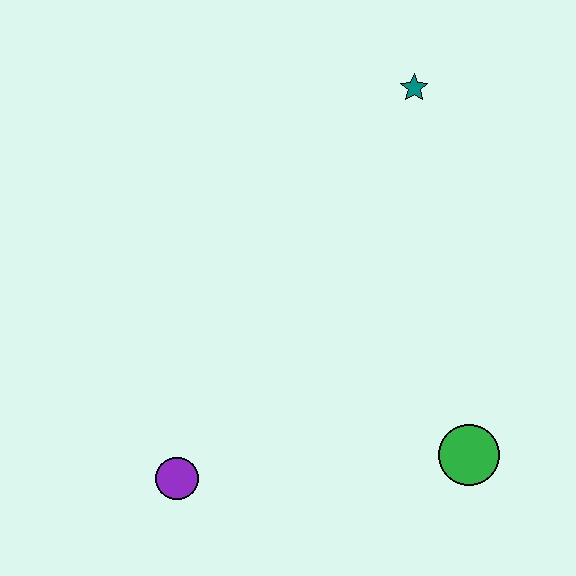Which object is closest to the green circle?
The purple circle is closest to the green circle.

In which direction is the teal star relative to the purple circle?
The teal star is above the purple circle.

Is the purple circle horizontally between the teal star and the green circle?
No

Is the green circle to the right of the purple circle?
Yes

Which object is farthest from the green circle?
The teal star is farthest from the green circle.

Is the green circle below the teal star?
Yes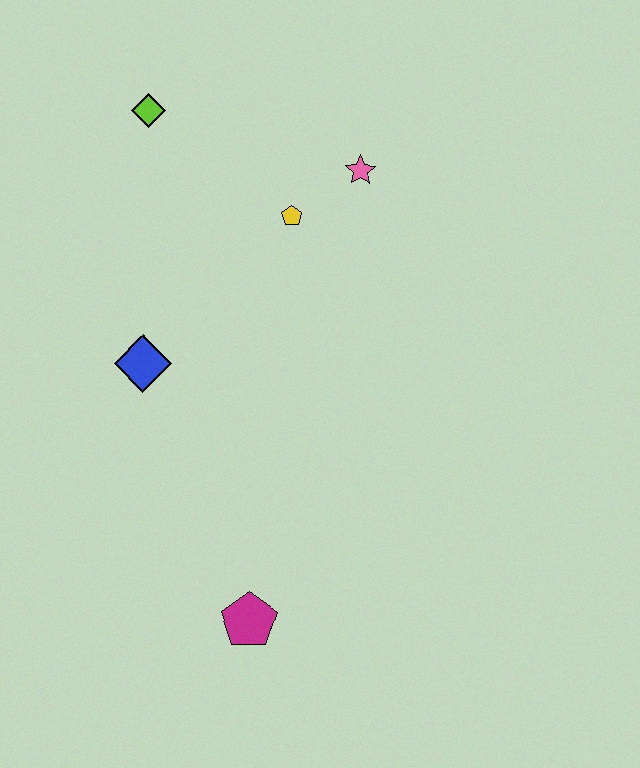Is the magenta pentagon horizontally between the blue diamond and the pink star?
Yes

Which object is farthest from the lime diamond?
The magenta pentagon is farthest from the lime diamond.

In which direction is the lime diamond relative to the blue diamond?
The lime diamond is above the blue diamond.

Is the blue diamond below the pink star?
Yes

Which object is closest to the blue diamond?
The yellow pentagon is closest to the blue diamond.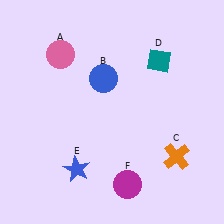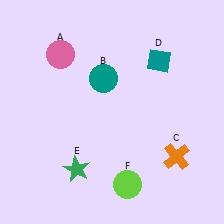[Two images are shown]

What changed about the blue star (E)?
In Image 1, E is blue. In Image 2, it changed to green.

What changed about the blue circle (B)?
In Image 1, B is blue. In Image 2, it changed to teal.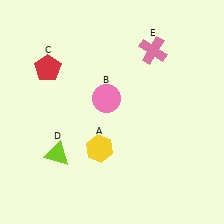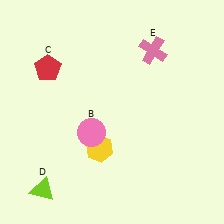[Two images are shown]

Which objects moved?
The objects that moved are: the pink circle (B), the lime triangle (D).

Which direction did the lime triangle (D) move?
The lime triangle (D) moved down.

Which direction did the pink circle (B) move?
The pink circle (B) moved down.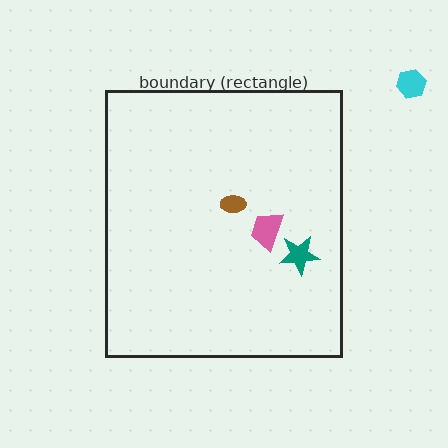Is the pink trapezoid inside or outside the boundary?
Inside.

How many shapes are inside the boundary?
3 inside, 1 outside.